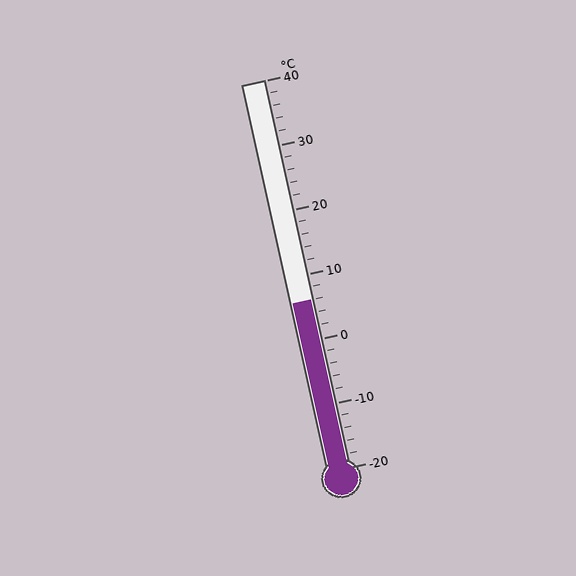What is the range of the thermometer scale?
The thermometer scale ranges from -20°C to 40°C.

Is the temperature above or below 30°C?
The temperature is below 30°C.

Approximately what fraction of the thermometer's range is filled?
The thermometer is filled to approximately 45% of its range.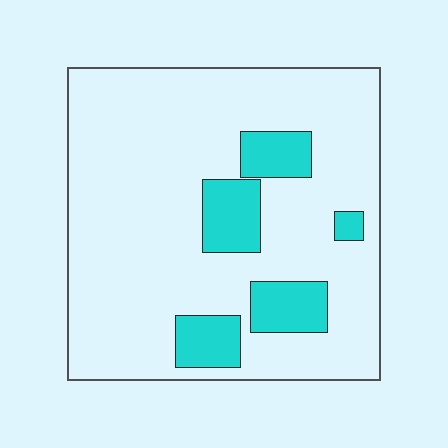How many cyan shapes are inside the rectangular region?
5.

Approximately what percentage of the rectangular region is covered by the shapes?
Approximately 15%.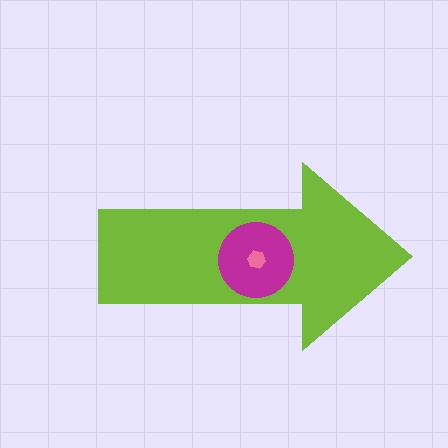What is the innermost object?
The pink hexagon.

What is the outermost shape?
The lime arrow.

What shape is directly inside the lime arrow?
The magenta circle.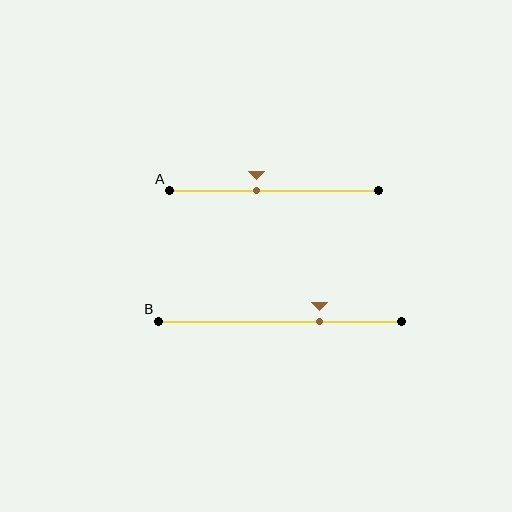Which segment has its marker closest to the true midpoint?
Segment A has its marker closest to the true midpoint.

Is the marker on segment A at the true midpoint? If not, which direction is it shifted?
No, the marker on segment A is shifted to the left by about 8% of the segment length.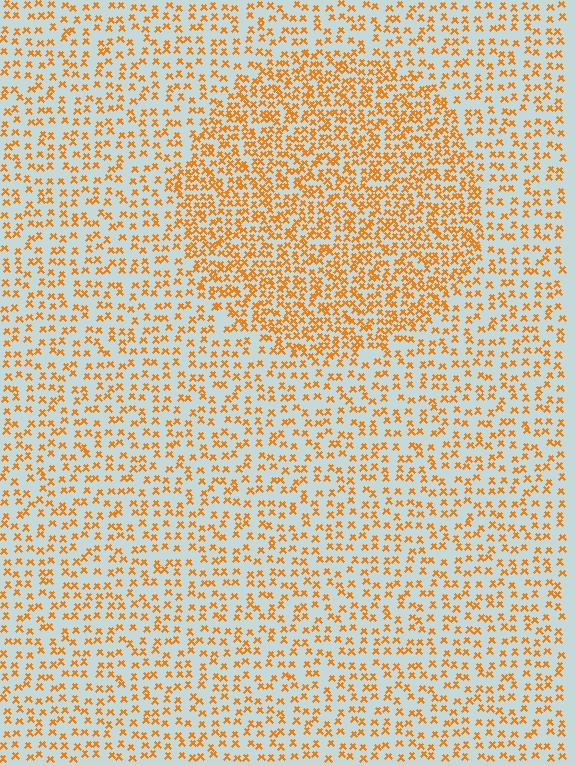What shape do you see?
I see a circle.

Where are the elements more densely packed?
The elements are more densely packed inside the circle boundary.